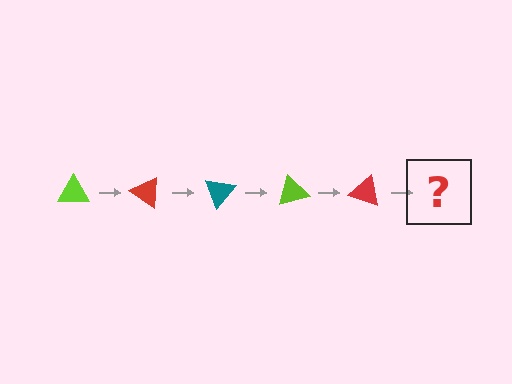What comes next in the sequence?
The next element should be a teal triangle, rotated 175 degrees from the start.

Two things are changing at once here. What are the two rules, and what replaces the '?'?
The two rules are that it rotates 35 degrees each step and the color cycles through lime, red, and teal. The '?' should be a teal triangle, rotated 175 degrees from the start.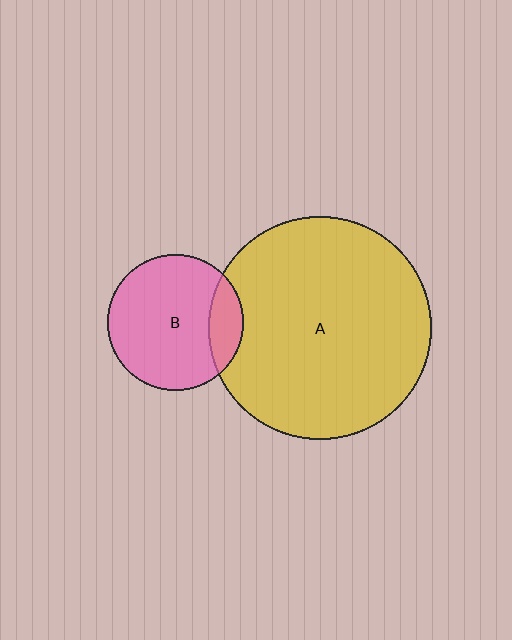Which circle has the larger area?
Circle A (yellow).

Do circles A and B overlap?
Yes.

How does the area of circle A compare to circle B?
Approximately 2.7 times.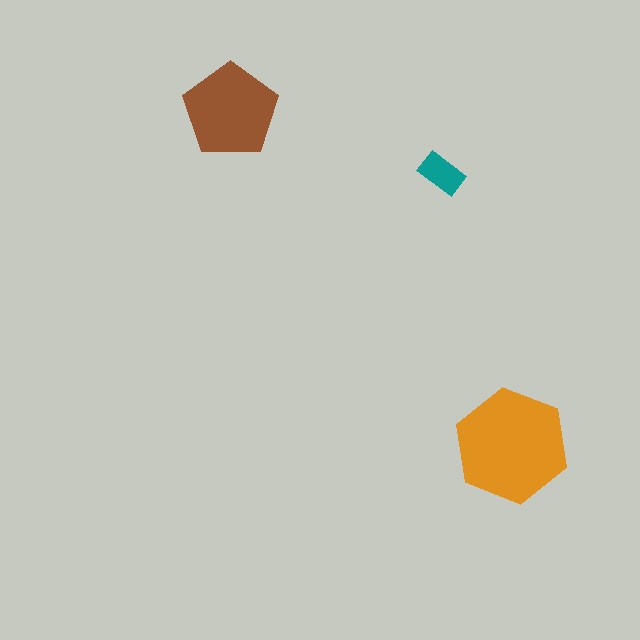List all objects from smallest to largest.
The teal rectangle, the brown pentagon, the orange hexagon.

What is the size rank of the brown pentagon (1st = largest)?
2nd.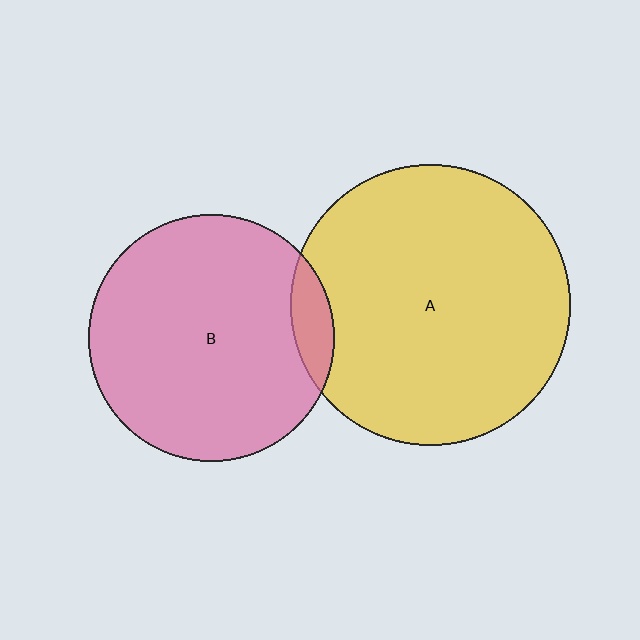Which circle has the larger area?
Circle A (yellow).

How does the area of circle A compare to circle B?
Approximately 1.3 times.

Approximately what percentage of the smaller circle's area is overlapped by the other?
Approximately 10%.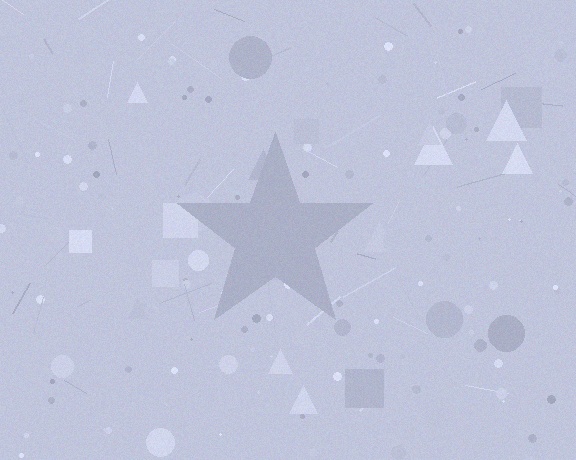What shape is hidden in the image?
A star is hidden in the image.